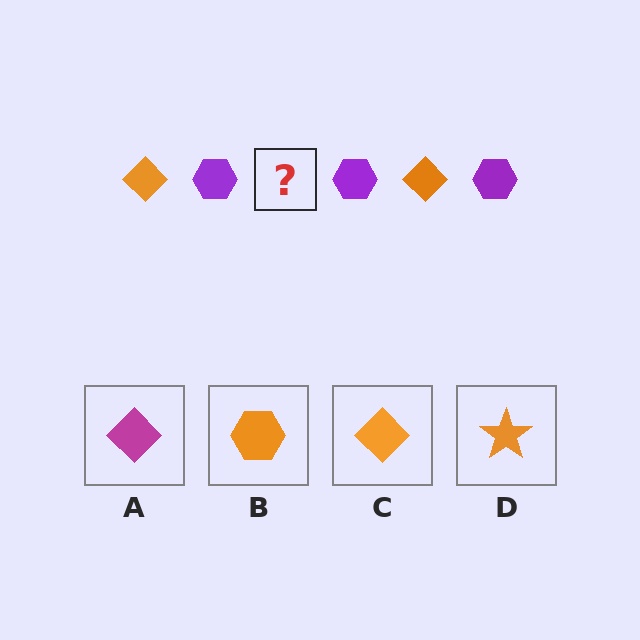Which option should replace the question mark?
Option C.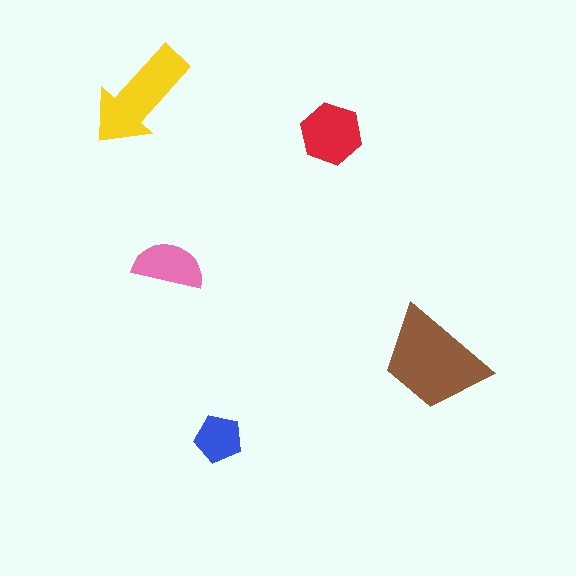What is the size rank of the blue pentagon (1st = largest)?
5th.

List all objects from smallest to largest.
The blue pentagon, the pink semicircle, the red hexagon, the yellow arrow, the brown trapezoid.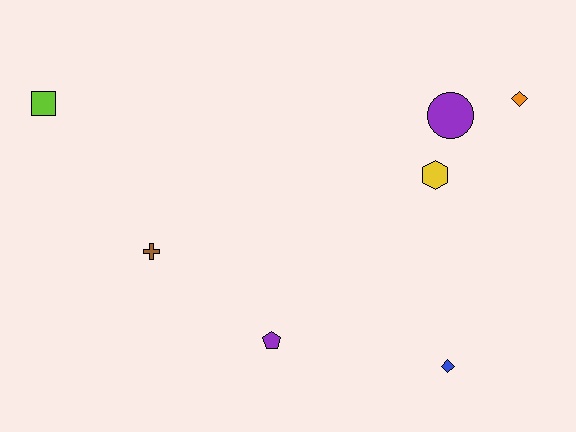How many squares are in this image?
There is 1 square.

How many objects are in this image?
There are 7 objects.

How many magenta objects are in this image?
There are no magenta objects.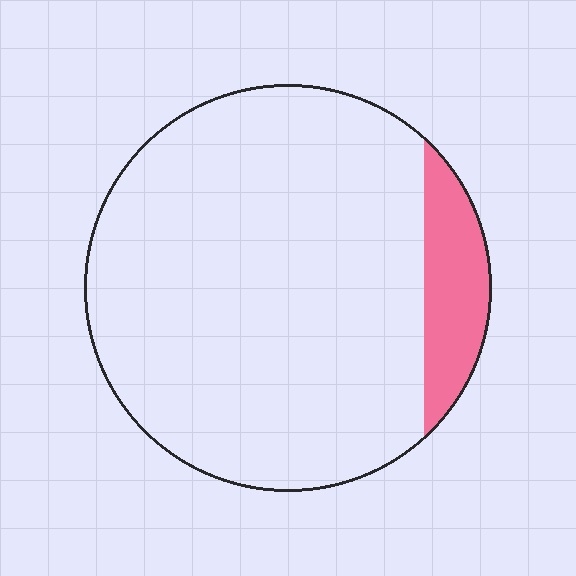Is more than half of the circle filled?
No.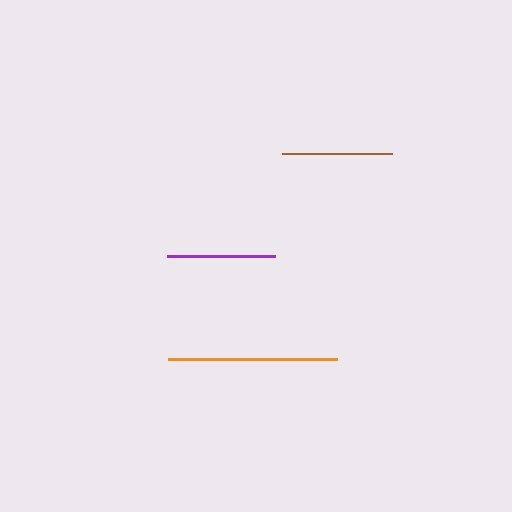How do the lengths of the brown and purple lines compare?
The brown and purple lines are approximately the same length.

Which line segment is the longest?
The orange line is the longest at approximately 169 pixels.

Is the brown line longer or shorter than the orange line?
The orange line is longer than the brown line.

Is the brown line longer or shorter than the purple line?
The brown line is longer than the purple line.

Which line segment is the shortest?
The purple line is the shortest at approximately 107 pixels.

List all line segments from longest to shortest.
From longest to shortest: orange, brown, purple.